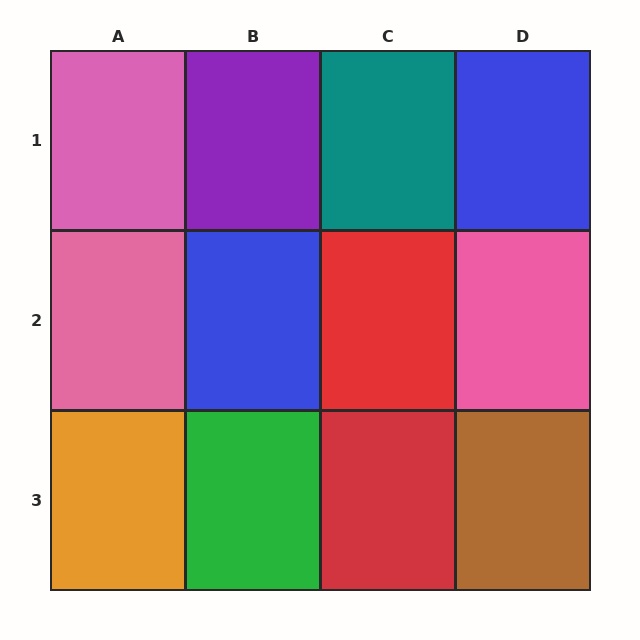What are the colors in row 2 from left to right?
Pink, blue, red, pink.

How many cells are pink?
3 cells are pink.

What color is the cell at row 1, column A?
Pink.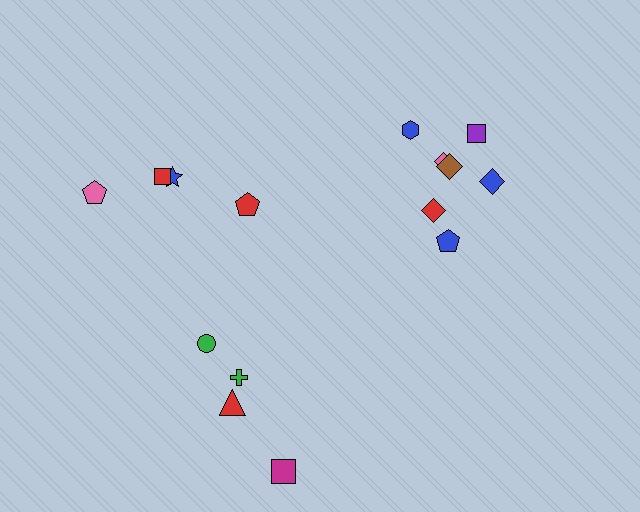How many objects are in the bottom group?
There are 4 objects.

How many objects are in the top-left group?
There are 4 objects.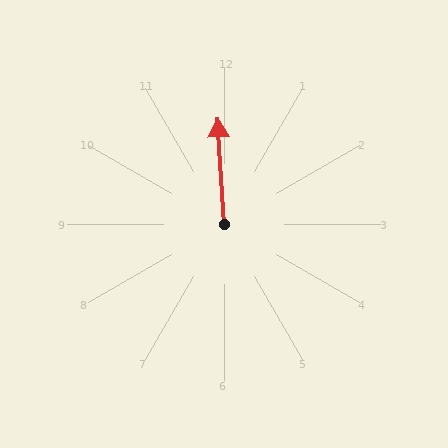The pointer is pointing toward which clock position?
Roughly 12 o'clock.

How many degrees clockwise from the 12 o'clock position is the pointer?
Approximately 356 degrees.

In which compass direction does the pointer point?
North.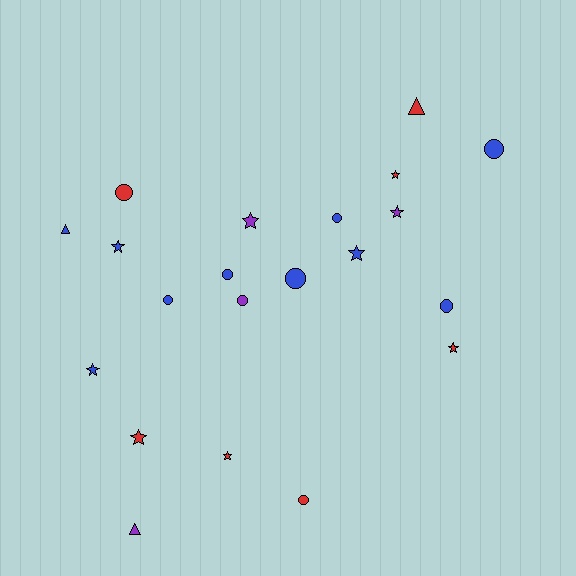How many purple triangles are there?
There is 1 purple triangle.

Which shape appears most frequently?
Star, with 9 objects.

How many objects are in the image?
There are 21 objects.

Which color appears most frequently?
Blue, with 10 objects.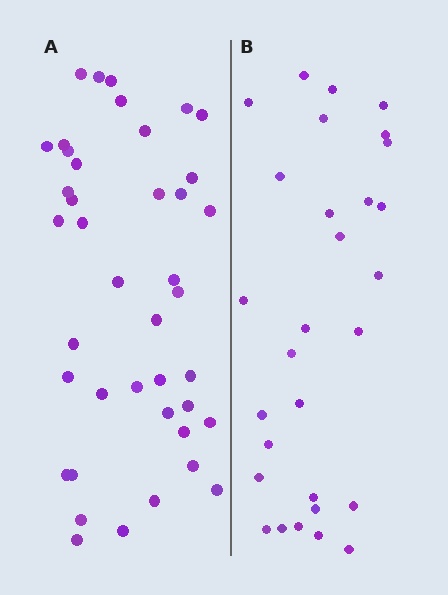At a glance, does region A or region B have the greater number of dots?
Region A (the left region) has more dots.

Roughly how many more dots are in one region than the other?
Region A has roughly 12 or so more dots than region B.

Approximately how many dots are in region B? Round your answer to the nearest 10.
About 30 dots. (The exact count is 29, which rounds to 30.)